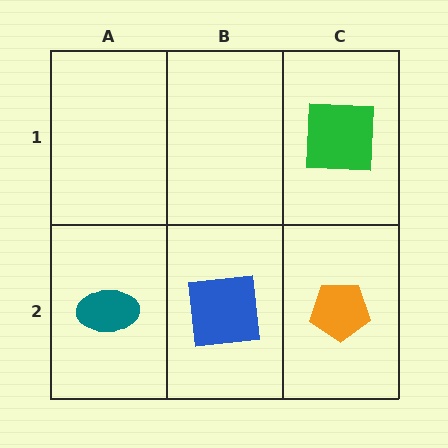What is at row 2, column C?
An orange pentagon.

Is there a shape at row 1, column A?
No, that cell is empty.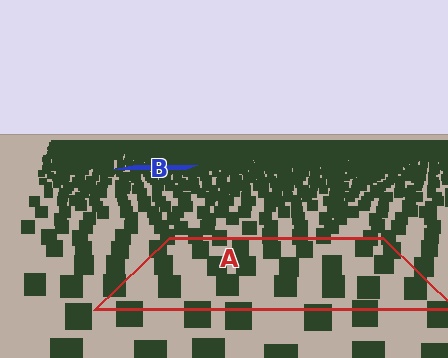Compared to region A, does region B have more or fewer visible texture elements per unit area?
Region B has more texture elements per unit area — they are packed more densely because it is farther away.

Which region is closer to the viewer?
Region A is closer. The texture elements there are larger and more spread out.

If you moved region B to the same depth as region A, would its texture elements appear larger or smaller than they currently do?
They would appear larger. At a closer depth, the same texture elements are projected at a bigger on-screen size.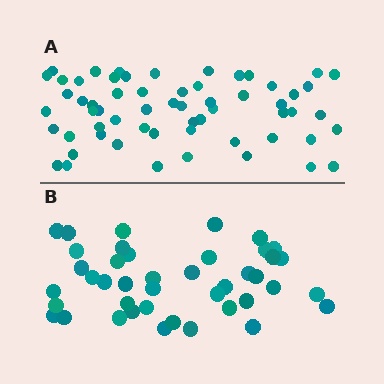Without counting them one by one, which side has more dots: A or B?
Region A (the top region) has more dots.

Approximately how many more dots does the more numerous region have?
Region A has approximately 20 more dots than region B.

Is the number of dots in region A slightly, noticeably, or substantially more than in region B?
Region A has noticeably more, but not dramatically so. The ratio is roughly 1.4 to 1.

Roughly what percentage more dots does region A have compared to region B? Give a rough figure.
About 45% more.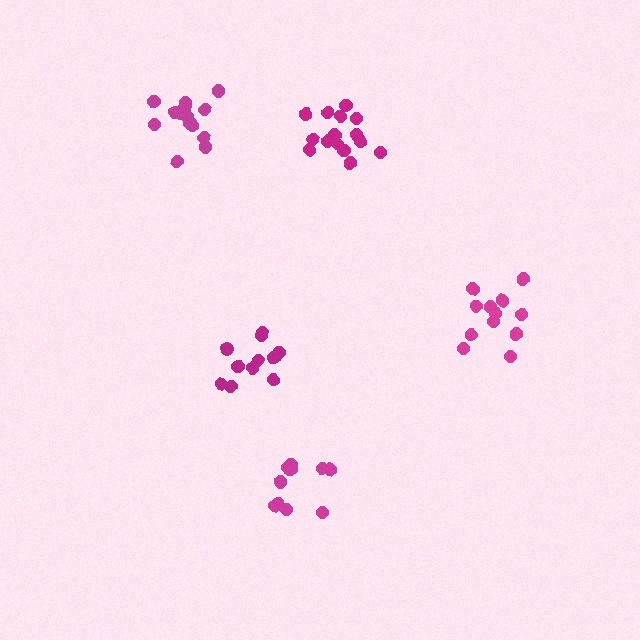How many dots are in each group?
Group 1: 10 dots, Group 2: 15 dots, Group 3: 15 dots, Group 4: 12 dots, Group 5: 11 dots (63 total).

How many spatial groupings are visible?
There are 5 spatial groupings.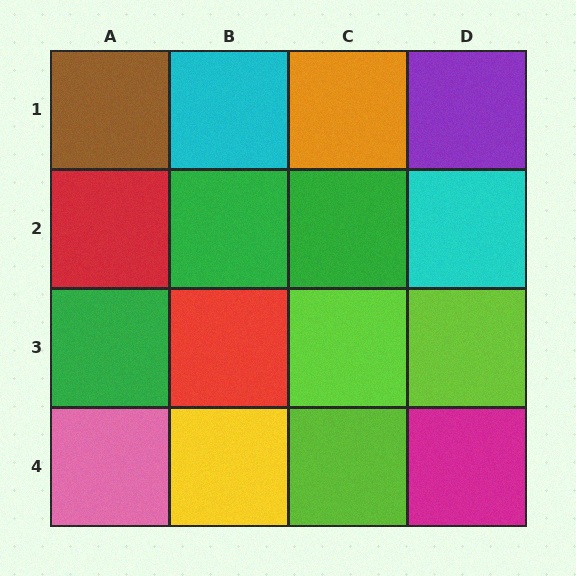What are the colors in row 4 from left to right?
Pink, yellow, lime, magenta.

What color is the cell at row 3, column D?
Lime.